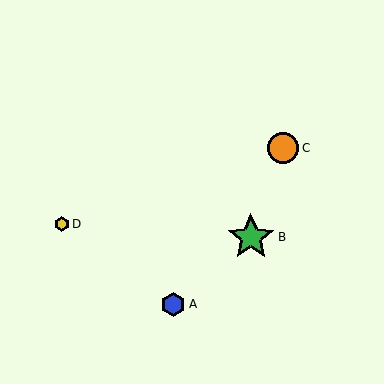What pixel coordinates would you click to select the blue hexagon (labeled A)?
Click at (173, 304) to select the blue hexagon A.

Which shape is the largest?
The green star (labeled B) is the largest.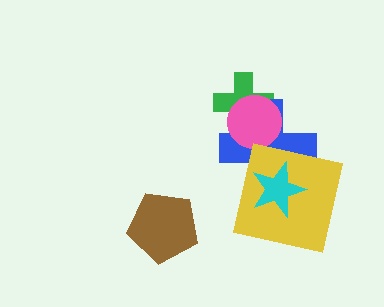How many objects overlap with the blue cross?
4 objects overlap with the blue cross.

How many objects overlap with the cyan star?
2 objects overlap with the cyan star.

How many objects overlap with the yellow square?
2 objects overlap with the yellow square.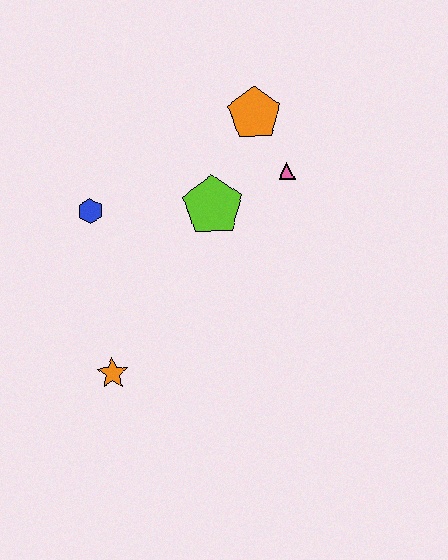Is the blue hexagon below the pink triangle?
Yes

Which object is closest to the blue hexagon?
The lime pentagon is closest to the blue hexagon.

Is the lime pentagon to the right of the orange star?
Yes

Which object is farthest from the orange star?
The orange pentagon is farthest from the orange star.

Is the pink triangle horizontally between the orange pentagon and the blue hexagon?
No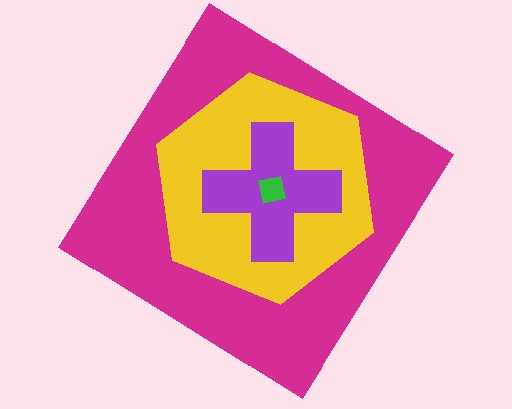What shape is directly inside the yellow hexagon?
The purple cross.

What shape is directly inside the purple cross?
The green square.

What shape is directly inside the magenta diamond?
The yellow hexagon.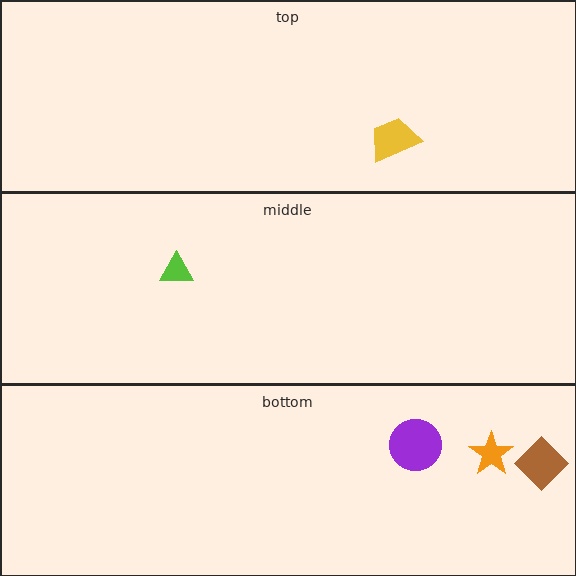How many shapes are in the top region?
1.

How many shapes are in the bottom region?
3.